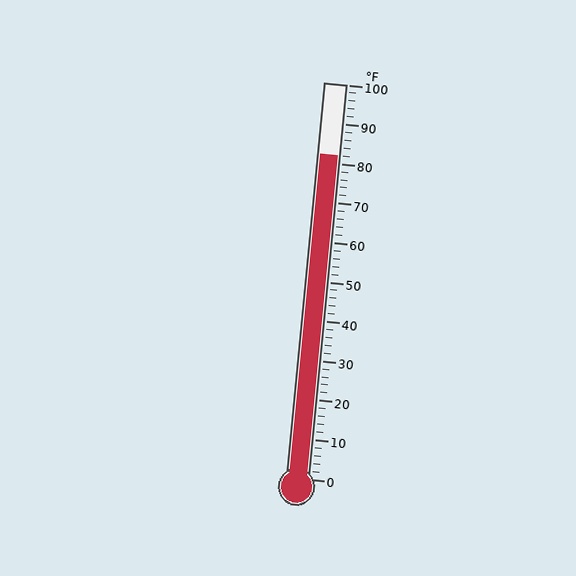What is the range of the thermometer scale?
The thermometer scale ranges from 0°F to 100°F.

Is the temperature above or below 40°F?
The temperature is above 40°F.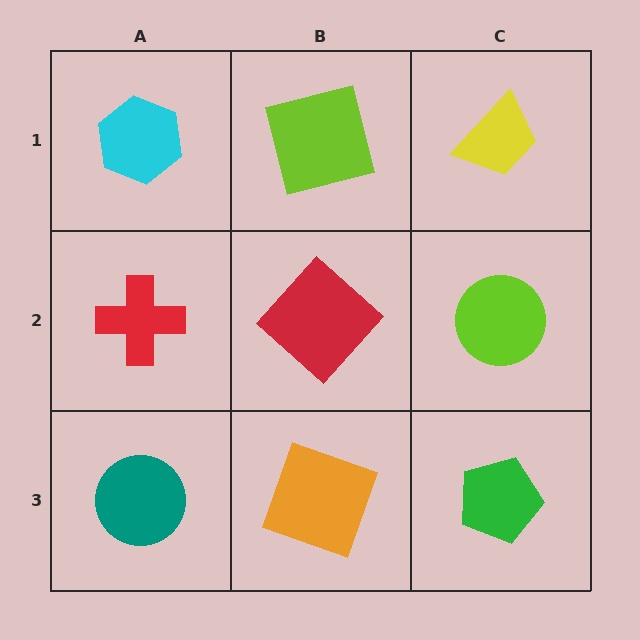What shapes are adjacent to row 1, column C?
A lime circle (row 2, column C), a lime square (row 1, column B).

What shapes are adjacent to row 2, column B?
A lime square (row 1, column B), an orange square (row 3, column B), a red cross (row 2, column A), a lime circle (row 2, column C).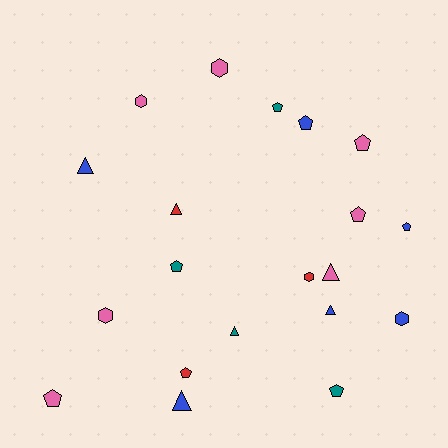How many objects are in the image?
There are 20 objects.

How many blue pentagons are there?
There are 2 blue pentagons.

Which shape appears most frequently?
Pentagon, with 9 objects.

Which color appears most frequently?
Pink, with 7 objects.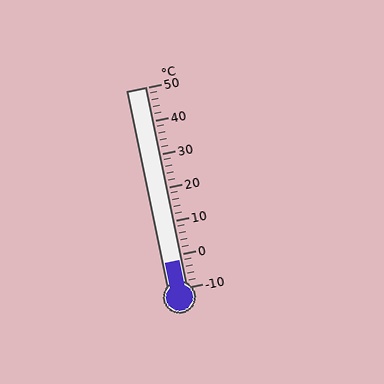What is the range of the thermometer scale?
The thermometer scale ranges from -10°C to 50°C.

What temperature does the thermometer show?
The thermometer shows approximately -2°C.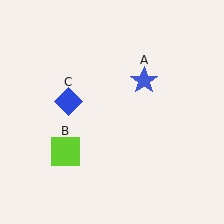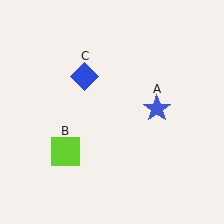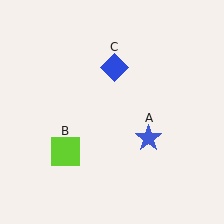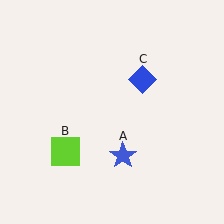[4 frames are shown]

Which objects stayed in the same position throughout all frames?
Lime square (object B) remained stationary.